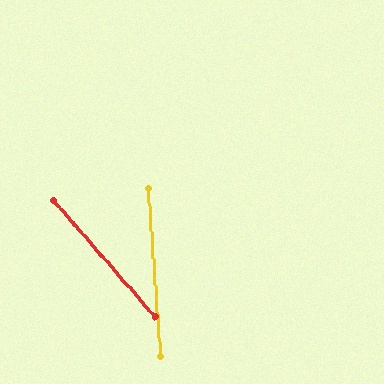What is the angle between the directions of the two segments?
Approximately 37 degrees.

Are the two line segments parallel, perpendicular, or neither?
Neither parallel nor perpendicular — they differ by about 37°.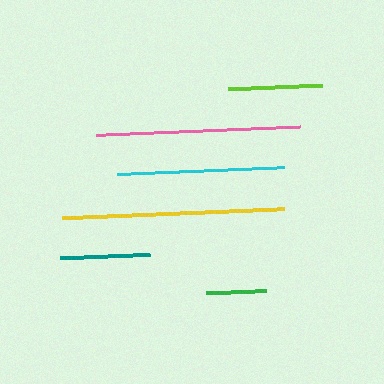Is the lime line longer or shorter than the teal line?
The lime line is longer than the teal line.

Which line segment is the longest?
The yellow line is the longest at approximately 222 pixels.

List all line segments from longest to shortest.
From longest to shortest: yellow, pink, cyan, lime, teal, green.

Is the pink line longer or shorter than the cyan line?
The pink line is longer than the cyan line.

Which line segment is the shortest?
The green line is the shortest at approximately 60 pixels.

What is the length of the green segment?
The green segment is approximately 60 pixels long.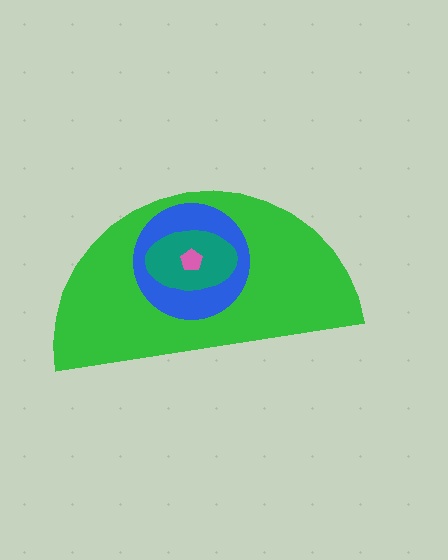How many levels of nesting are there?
4.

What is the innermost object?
The pink pentagon.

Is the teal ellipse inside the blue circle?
Yes.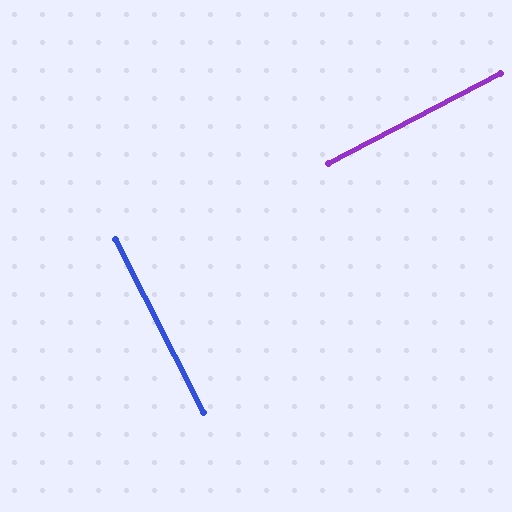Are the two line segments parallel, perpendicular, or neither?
Perpendicular — they meet at approximately 90°.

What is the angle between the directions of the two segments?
Approximately 90 degrees.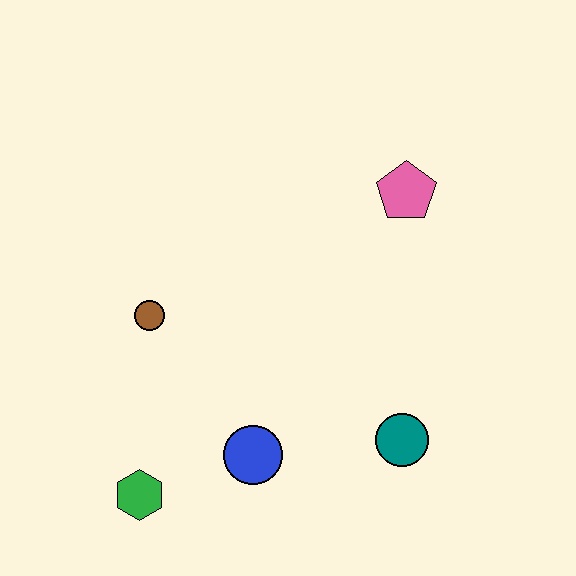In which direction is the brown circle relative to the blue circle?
The brown circle is above the blue circle.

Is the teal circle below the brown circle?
Yes